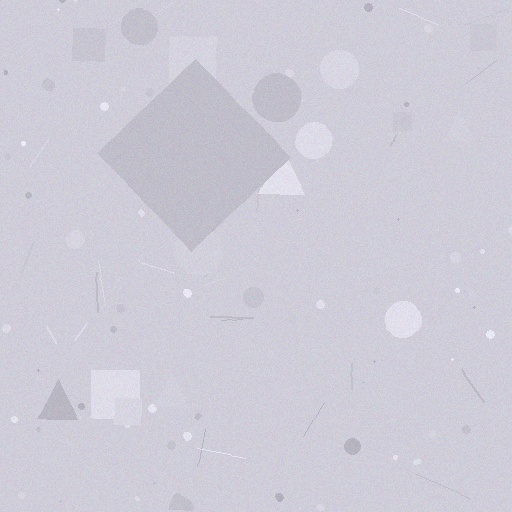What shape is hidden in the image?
A diamond is hidden in the image.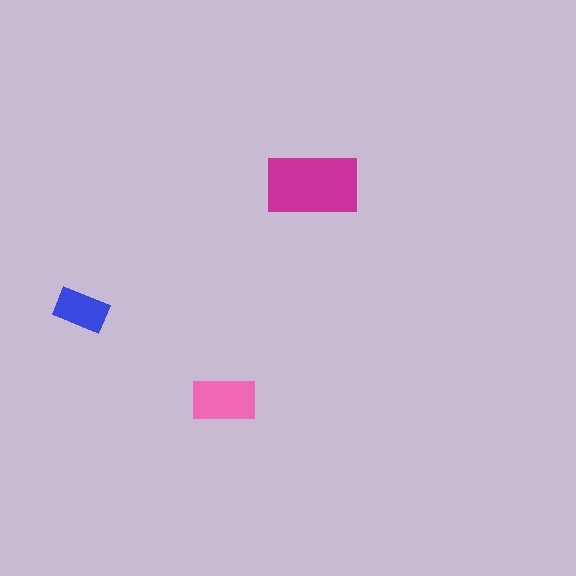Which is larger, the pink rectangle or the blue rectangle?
The pink one.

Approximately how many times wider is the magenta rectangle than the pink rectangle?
About 1.5 times wider.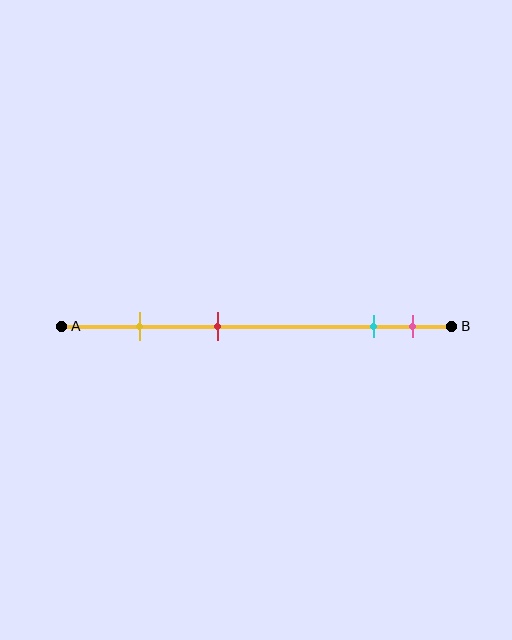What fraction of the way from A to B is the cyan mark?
The cyan mark is approximately 80% (0.8) of the way from A to B.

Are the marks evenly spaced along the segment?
No, the marks are not evenly spaced.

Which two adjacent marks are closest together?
The cyan and pink marks are the closest adjacent pair.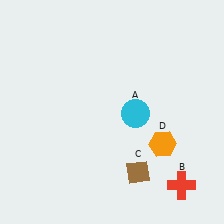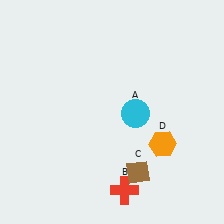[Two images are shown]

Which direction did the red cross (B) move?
The red cross (B) moved left.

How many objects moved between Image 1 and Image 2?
1 object moved between the two images.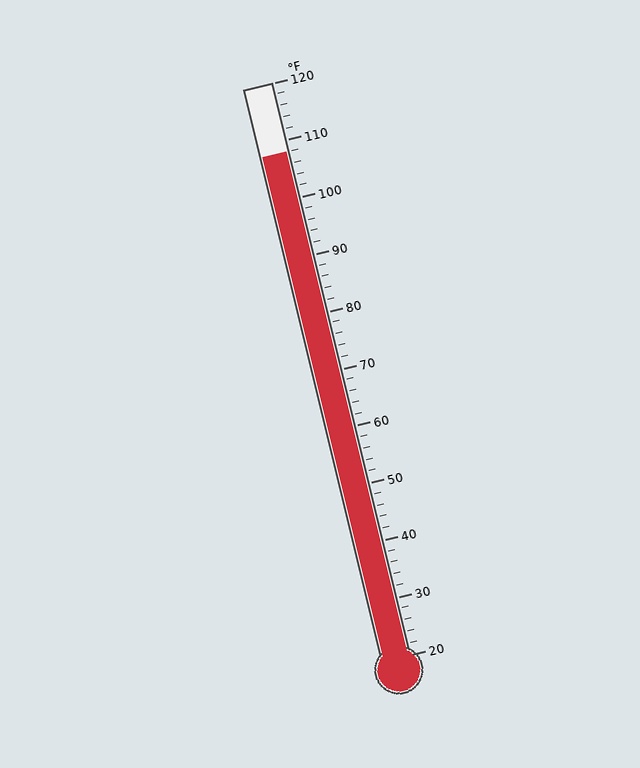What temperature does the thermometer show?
The thermometer shows approximately 108°F.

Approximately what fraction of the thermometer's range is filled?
The thermometer is filled to approximately 90% of its range.